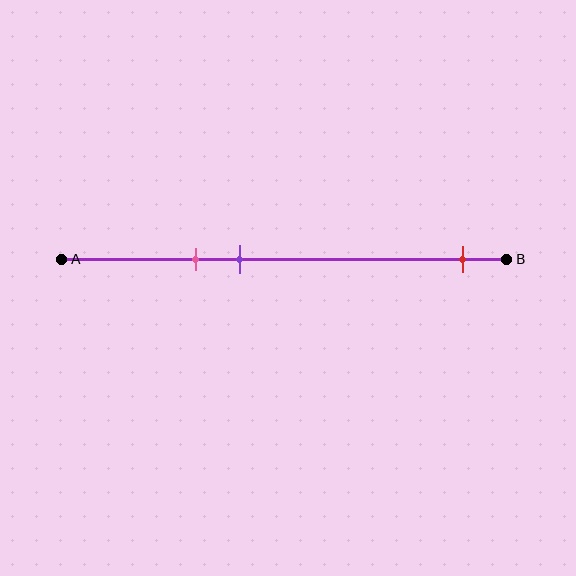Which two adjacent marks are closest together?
The pink and purple marks are the closest adjacent pair.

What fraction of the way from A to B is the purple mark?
The purple mark is approximately 40% (0.4) of the way from A to B.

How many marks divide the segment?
There are 3 marks dividing the segment.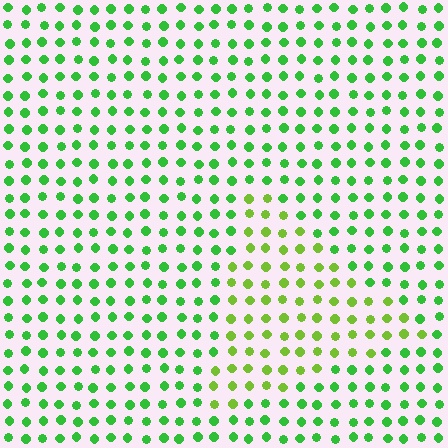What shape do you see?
I see a triangle.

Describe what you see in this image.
The image is filled with small green elements in a uniform arrangement. A triangle-shaped region is visible where the elements are tinted to a slightly different hue, forming a subtle color boundary.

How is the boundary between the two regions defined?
The boundary is defined purely by a slight shift in hue (about 32 degrees). Spacing, size, and orientation are identical on both sides.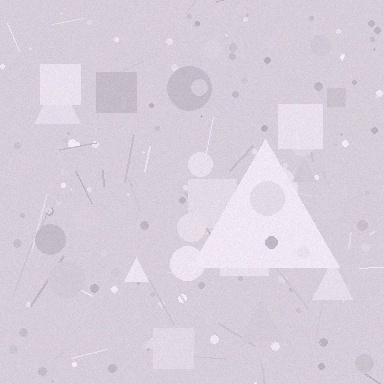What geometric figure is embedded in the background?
A triangle is embedded in the background.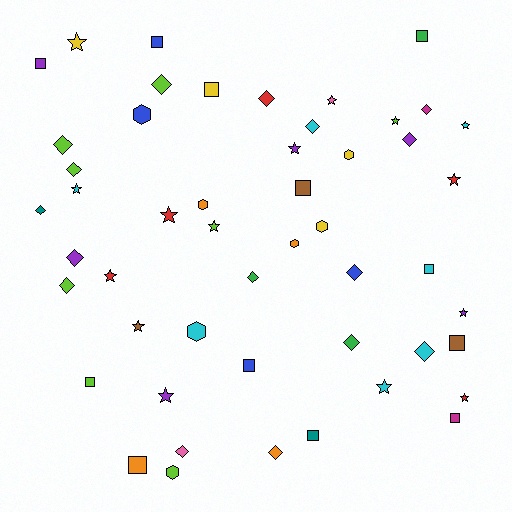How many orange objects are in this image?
There are 4 orange objects.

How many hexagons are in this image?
There are 7 hexagons.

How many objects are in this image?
There are 50 objects.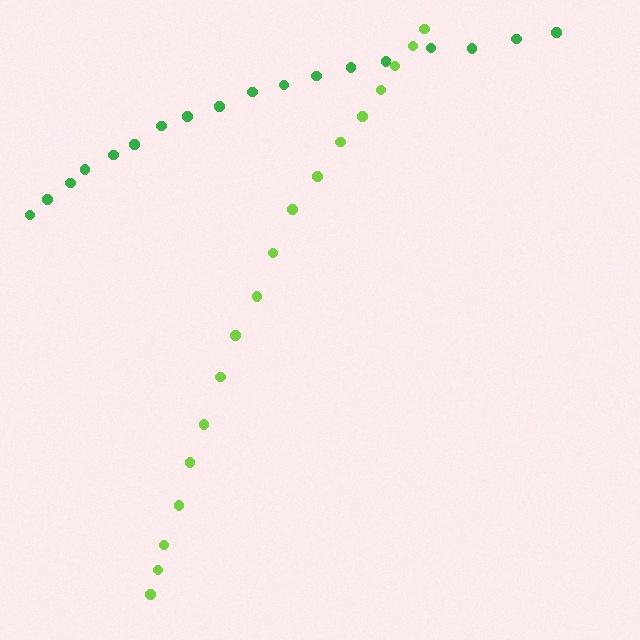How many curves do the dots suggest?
There are 2 distinct paths.